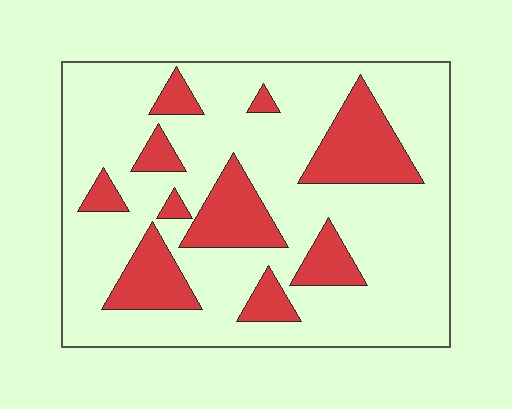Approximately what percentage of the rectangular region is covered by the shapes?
Approximately 25%.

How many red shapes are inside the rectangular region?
10.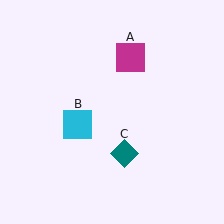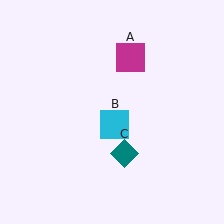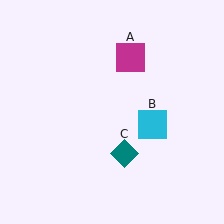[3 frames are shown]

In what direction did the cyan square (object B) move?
The cyan square (object B) moved right.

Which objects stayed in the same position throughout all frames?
Magenta square (object A) and teal diamond (object C) remained stationary.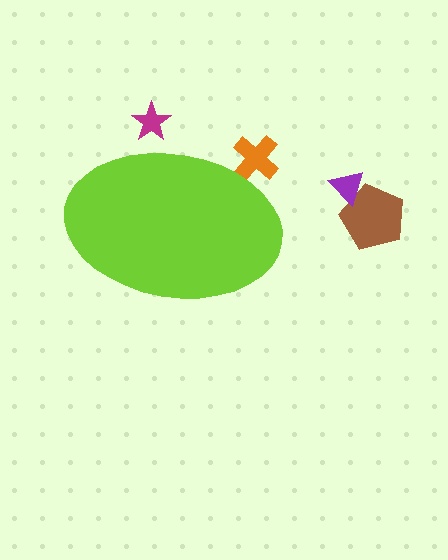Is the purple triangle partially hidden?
No, the purple triangle is fully visible.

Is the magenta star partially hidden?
Yes, the magenta star is partially hidden behind the lime ellipse.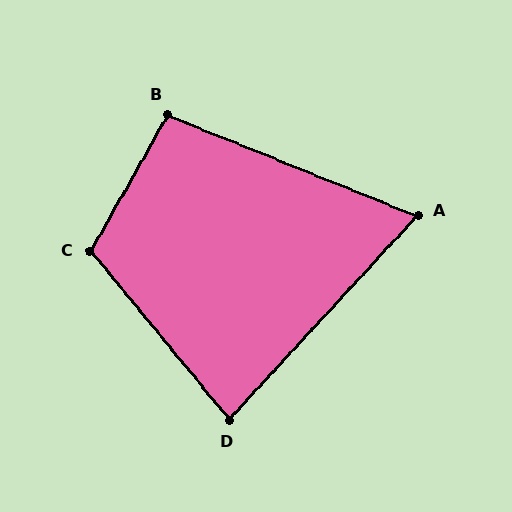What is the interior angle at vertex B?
Approximately 98 degrees (obtuse).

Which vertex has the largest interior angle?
C, at approximately 111 degrees.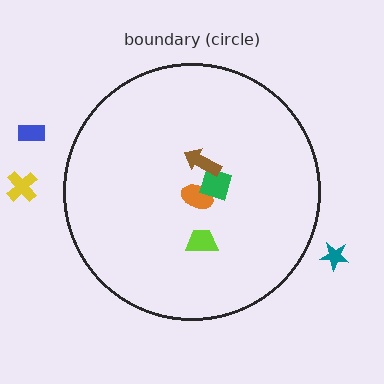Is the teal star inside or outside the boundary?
Outside.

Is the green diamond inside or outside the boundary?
Inside.